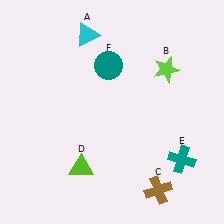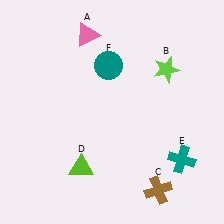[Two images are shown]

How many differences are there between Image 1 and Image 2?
There is 1 difference between the two images.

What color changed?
The triangle (A) changed from cyan in Image 1 to pink in Image 2.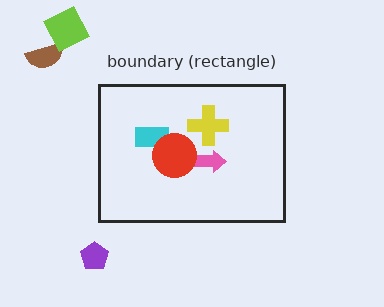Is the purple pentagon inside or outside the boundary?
Outside.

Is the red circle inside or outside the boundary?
Inside.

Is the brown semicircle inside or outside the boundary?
Outside.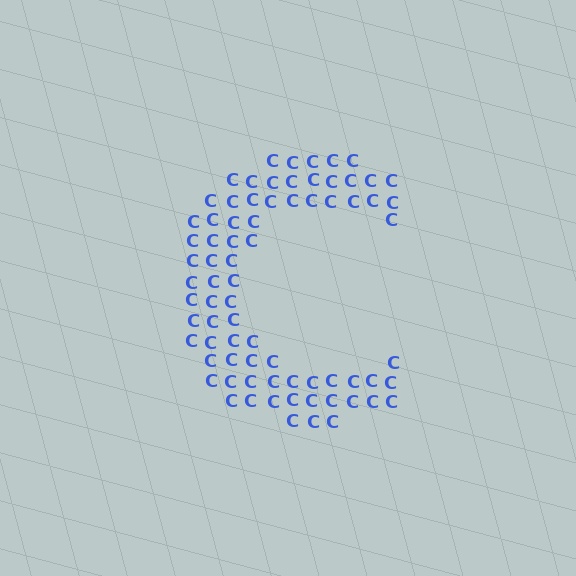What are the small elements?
The small elements are letter C's.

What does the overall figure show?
The overall figure shows the letter C.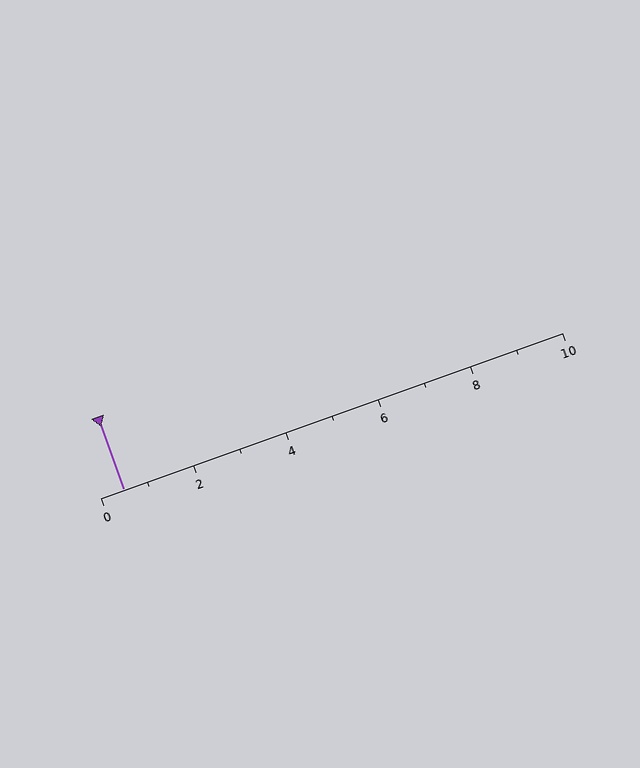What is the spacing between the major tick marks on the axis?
The major ticks are spaced 2 apart.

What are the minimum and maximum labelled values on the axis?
The axis runs from 0 to 10.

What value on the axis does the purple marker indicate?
The marker indicates approximately 0.5.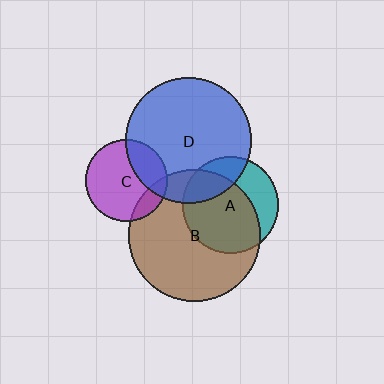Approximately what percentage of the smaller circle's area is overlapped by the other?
Approximately 25%.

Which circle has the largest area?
Circle B (brown).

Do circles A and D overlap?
Yes.